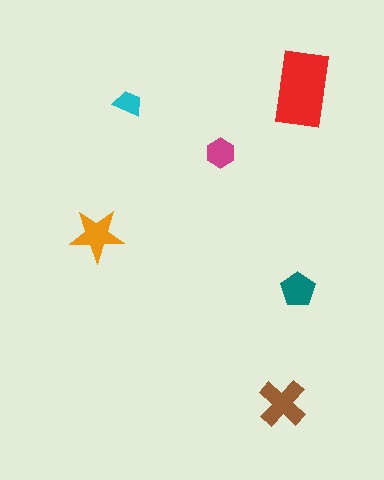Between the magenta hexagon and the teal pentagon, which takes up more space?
The teal pentagon.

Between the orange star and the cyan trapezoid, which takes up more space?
The orange star.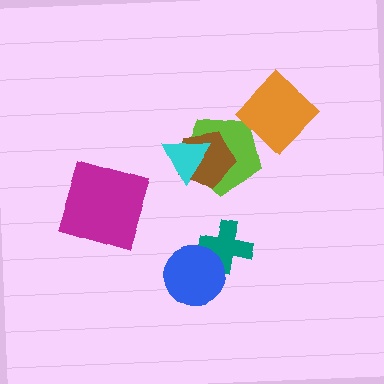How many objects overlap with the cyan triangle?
2 objects overlap with the cyan triangle.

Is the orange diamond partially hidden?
No, no other shape covers it.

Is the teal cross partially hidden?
Yes, it is partially covered by another shape.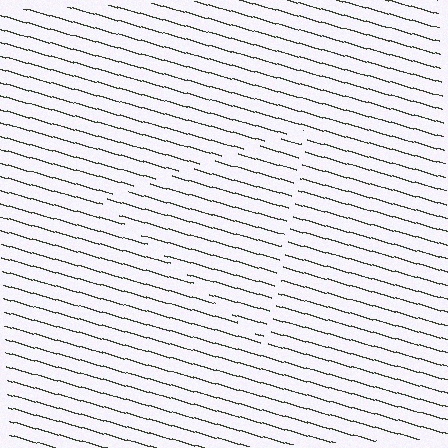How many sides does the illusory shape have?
3 sides — the line-ends trace a triangle.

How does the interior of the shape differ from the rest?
The interior of the shape contains the same grating, shifted by half a period — the contour is defined by the phase discontinuity where line-ends from the inner and outer gratings abut.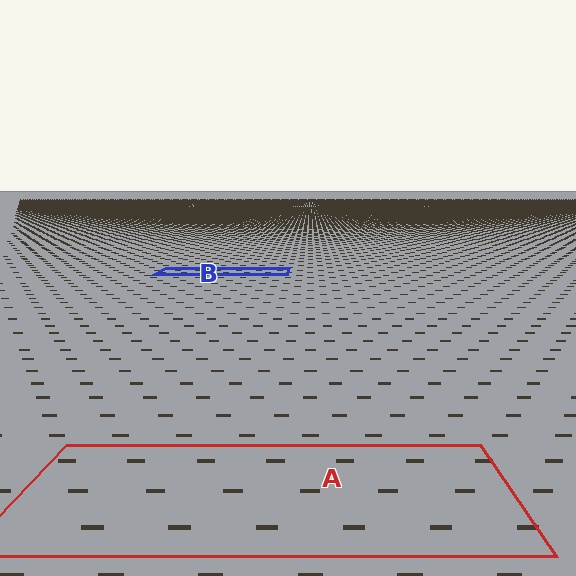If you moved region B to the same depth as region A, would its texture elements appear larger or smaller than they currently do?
They would appear larger. At a closer depth, the same texture elements are projected at a bigger on-screen size.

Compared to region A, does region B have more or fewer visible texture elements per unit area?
Region B has more texture elements per unit area — they are packed more densely because it is farther away.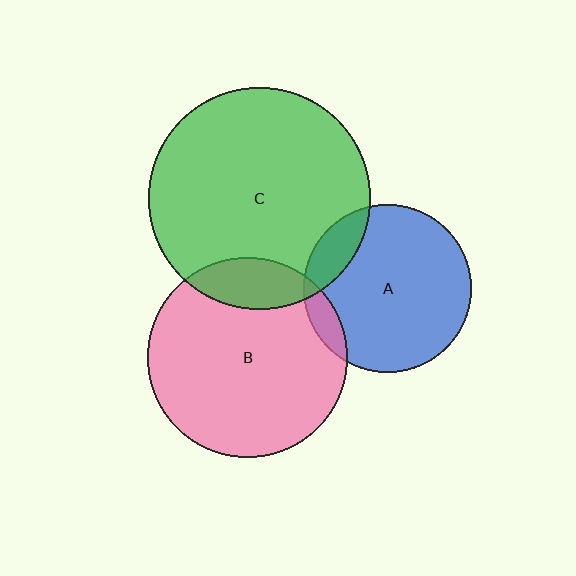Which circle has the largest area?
Circle C (green).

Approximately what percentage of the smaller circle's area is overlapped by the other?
Approximately 10%.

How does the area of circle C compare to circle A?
Approximately 1.7 times.